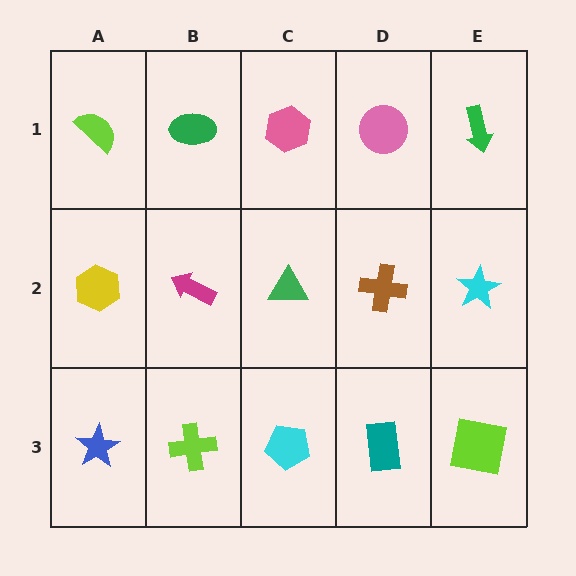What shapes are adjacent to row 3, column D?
A brown cross (row 2, column D), a cyan pentagon (row 3, column C), a lime square (row 3, column E).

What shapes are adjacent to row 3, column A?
A yellow hexagon (row 2, column A), a lime cross (row 3, column B).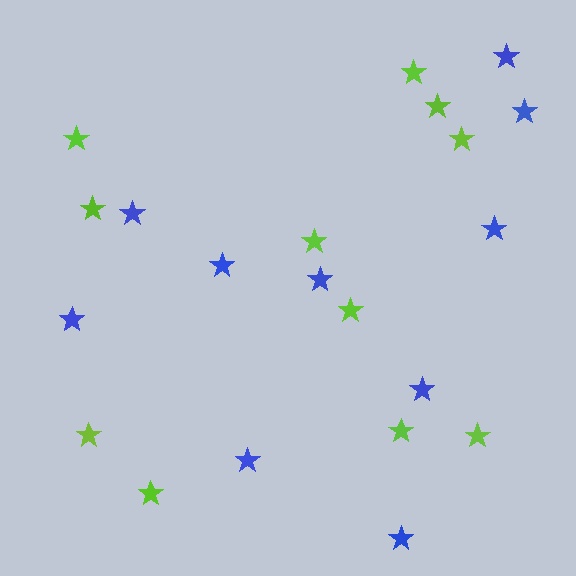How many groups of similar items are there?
There are 2 groups: one group of blue stars (10) and one group of lime stars (11).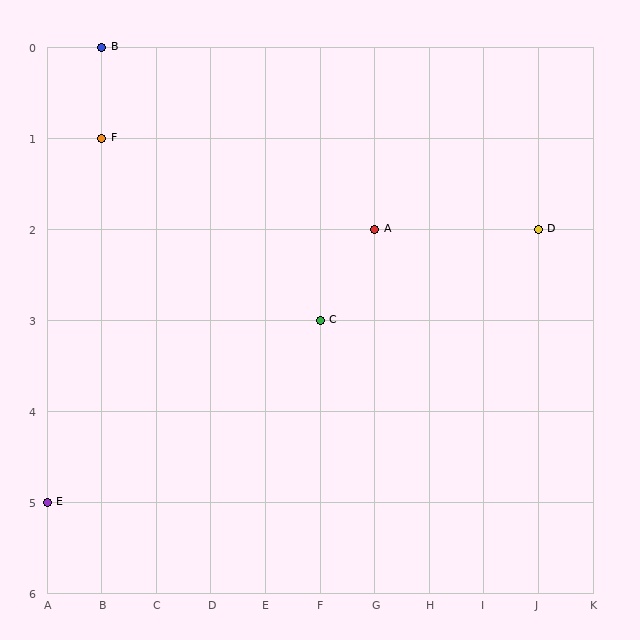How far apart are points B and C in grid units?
Points B and C are 4 columns and 3 rows apart (about 5.0 grid units diagonally).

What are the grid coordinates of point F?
Point F is at grid coordinates (B, 1).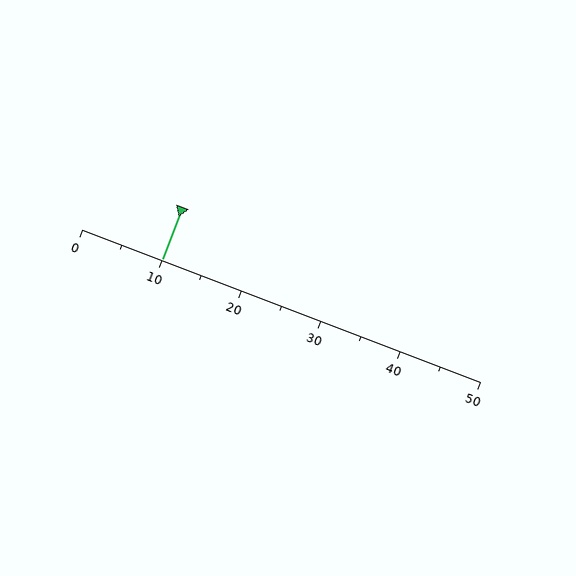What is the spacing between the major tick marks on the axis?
The major ticks are spaced 10 apart.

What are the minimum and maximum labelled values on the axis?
The axis runs from 0 to 50.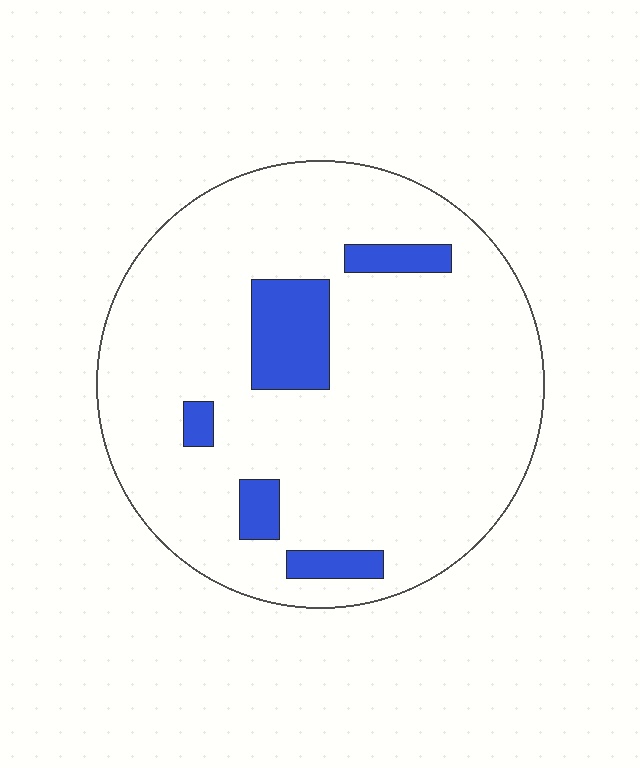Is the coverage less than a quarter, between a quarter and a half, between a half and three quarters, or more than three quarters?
Less than a quarter.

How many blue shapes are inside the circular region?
5.